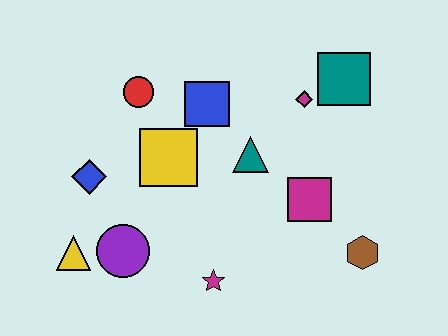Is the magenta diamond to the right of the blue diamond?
Yes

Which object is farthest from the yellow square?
The brown hexagon is farthest from the yellow square.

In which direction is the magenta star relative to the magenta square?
The magenta star is to the left of the magenta square.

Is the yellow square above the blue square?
No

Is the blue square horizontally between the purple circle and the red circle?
No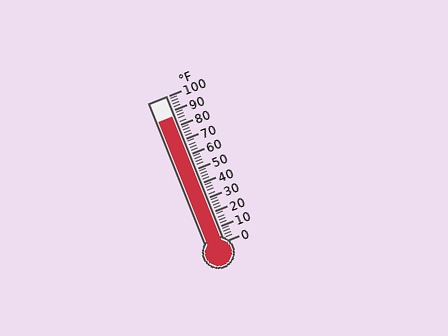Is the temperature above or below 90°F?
The temperature is below 90°F.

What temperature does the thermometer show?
The thermometer shows approximately 86°F.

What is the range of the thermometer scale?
The thermometer scale ranges from 0°F to 100°F.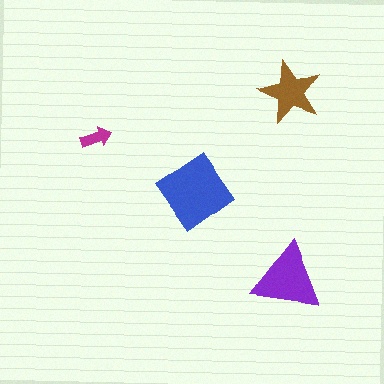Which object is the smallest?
The magenta arrow.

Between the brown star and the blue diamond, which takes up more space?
The blue diamond.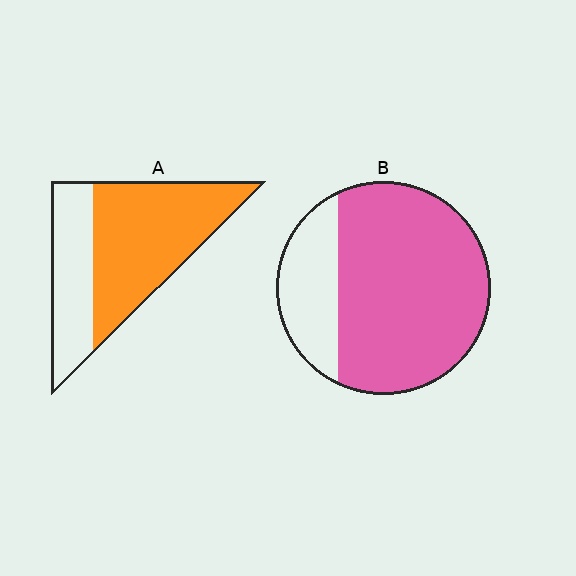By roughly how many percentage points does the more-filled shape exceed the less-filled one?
By roughly 10 percentage points (B over A).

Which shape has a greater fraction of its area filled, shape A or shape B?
Shape B.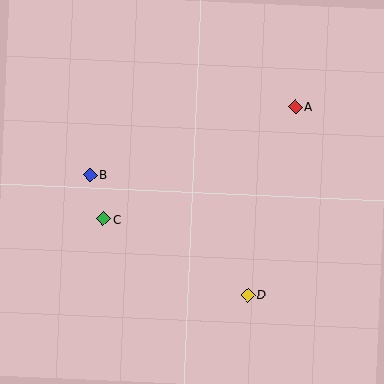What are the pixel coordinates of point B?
Point B is at (90, 175).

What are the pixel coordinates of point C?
Point C is at (104, 219).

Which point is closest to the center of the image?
Point C at (104, 219) is closest to the center.